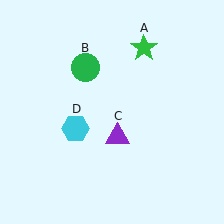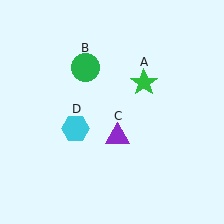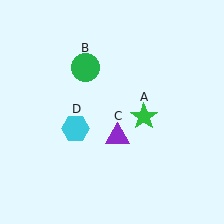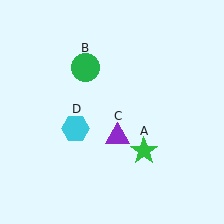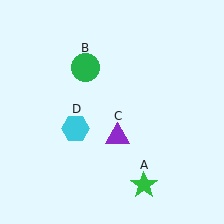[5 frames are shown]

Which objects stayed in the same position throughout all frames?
Green circle (object B) and purple triangle (object C) and cyan hexagon (object D) remained stationary.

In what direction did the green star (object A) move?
The green star (object A) moved down.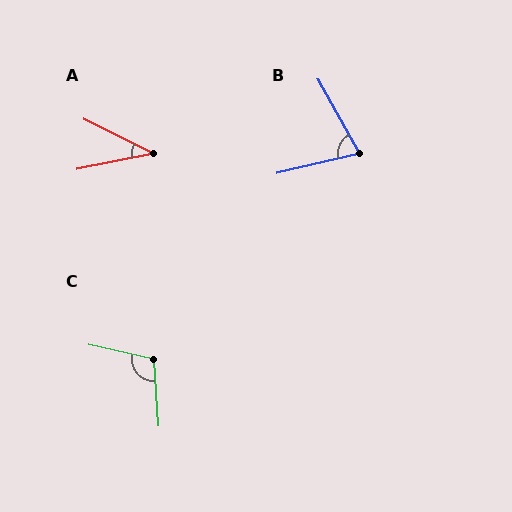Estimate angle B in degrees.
Approximately 74 degrees.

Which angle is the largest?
C, at approximately 107 degrees.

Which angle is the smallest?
A, at approximately 38 degrees.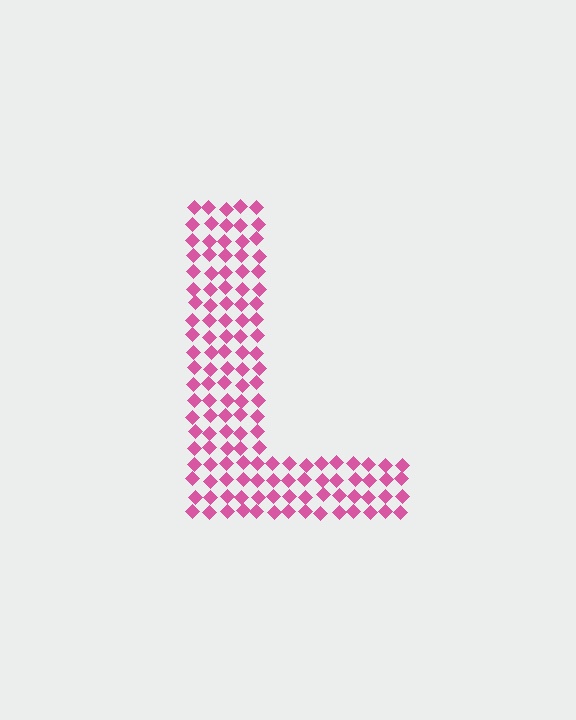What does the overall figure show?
The overall figure shows the letter L.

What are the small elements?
The small elements are diamonds.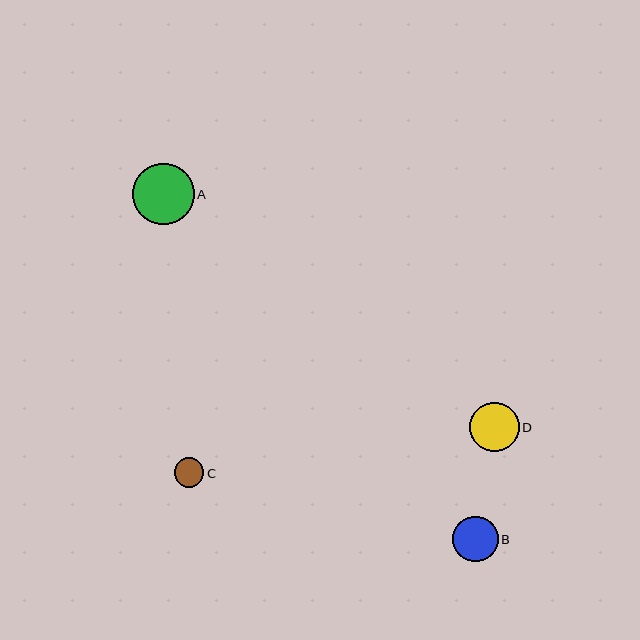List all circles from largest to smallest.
From largest to smallest: A, D, B, C.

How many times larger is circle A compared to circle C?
Circle A is approximately 2.1 times the size of circle C.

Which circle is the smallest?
Circle C is the smallest with a size of approximately 30 pixels.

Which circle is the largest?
Circle A is the largest with a size of approximately 61 pixels.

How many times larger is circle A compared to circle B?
Circle A is approximately 1.4 times the size of circle B.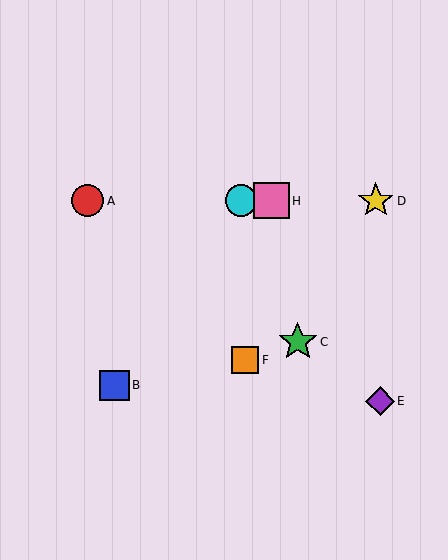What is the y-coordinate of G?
Object G is at y≈201.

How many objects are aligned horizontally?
4 objects (A, D, G, H) are aligned horizontally.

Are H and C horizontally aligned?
No, H is at y≈201 and C is at y≈342.